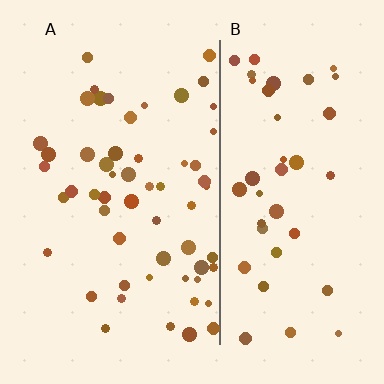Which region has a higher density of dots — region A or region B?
A (the left).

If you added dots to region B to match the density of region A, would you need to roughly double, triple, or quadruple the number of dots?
Approximately double.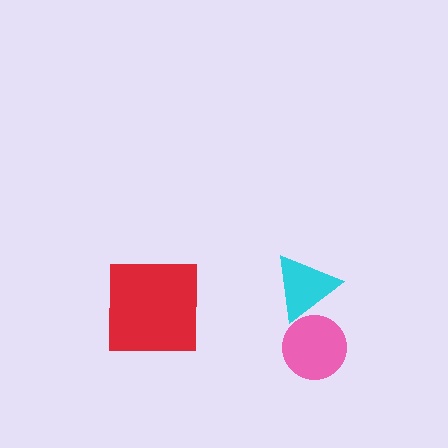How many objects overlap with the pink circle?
1 object overlaps with the pink circle.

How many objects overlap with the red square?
0 objects overlap with the red square.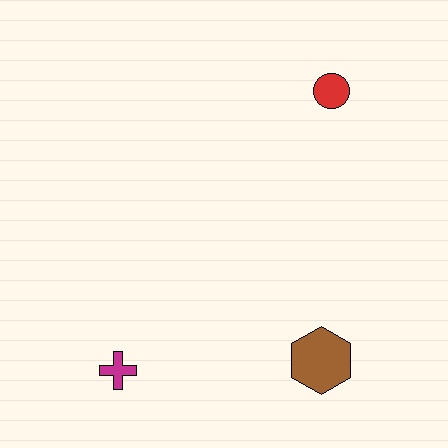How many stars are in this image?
There are no stars.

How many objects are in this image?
There are 3 objects.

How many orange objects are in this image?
There are no orange objects.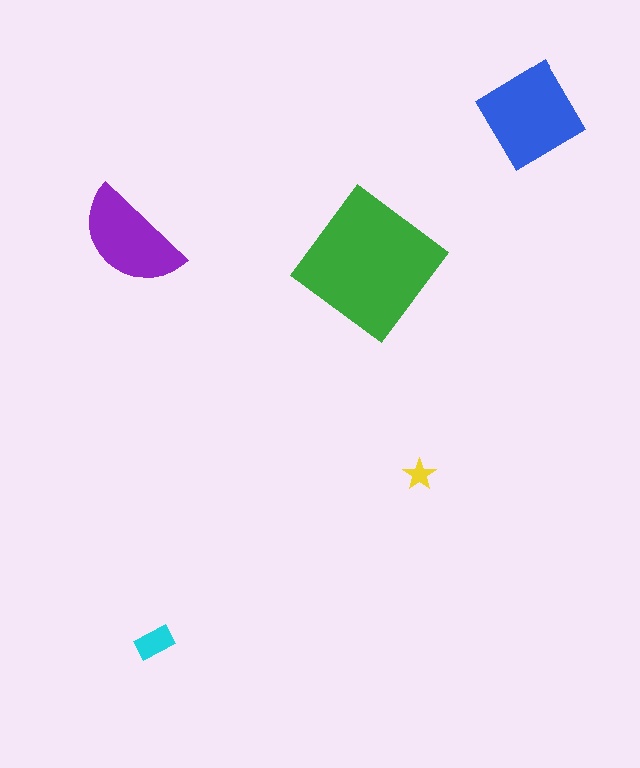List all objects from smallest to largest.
The yellow star, the cyan rectangle, the purple semicircle, the blue diamond, the green diamond.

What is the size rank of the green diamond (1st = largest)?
1st.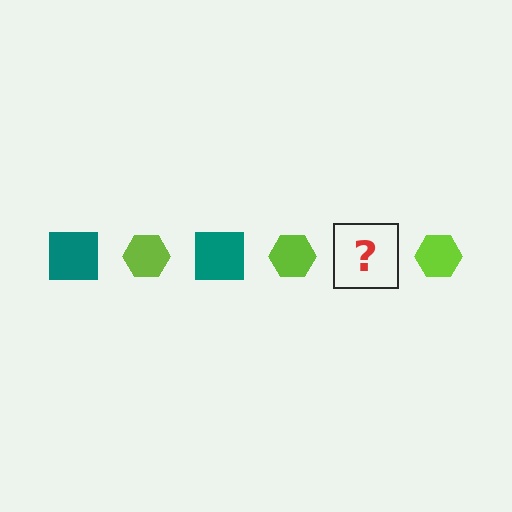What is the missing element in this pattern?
The missing element is a teal square.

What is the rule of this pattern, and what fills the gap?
The rule is that the pattern alternates between teal square and lime hexagon. The gap should be filled with a teal square.